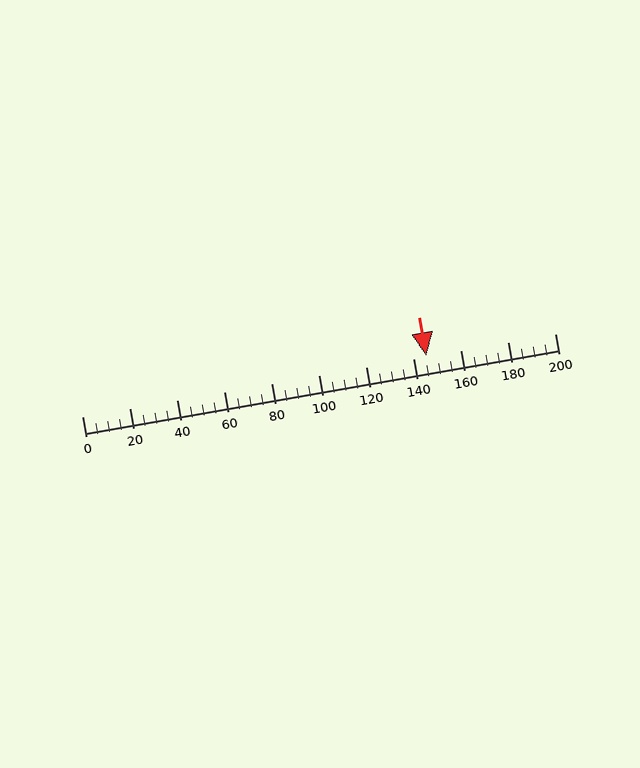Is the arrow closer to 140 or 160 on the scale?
The arrow is closer to 140.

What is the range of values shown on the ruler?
The ruler shows values from 0 to 200.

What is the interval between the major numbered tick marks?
The major tick marks are spaced 20 units apart.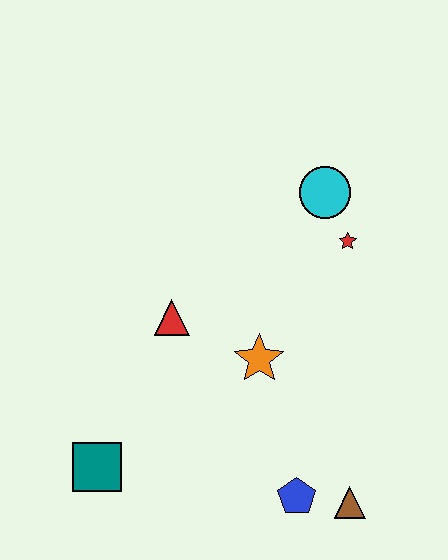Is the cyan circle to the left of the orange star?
No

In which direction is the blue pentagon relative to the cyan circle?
The blue pentagon is below the cyan circle.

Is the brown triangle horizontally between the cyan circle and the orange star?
No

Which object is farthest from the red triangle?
The brown triangle is farthest from the red triangle.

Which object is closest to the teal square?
The red triangle is closest to the teal square.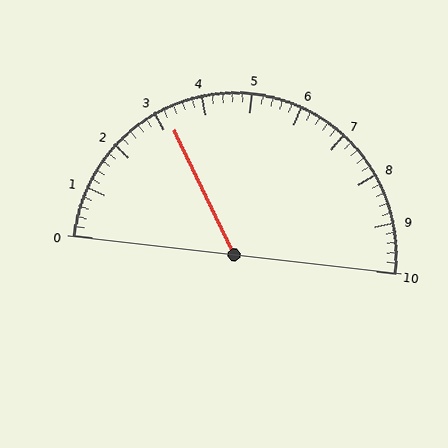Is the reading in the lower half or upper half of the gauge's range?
The reading is in the lower half of the range (0 to 10).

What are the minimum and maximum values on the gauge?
The gauge ranges from 0 to 10.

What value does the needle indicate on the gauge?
The needle indicates approximately 3.2.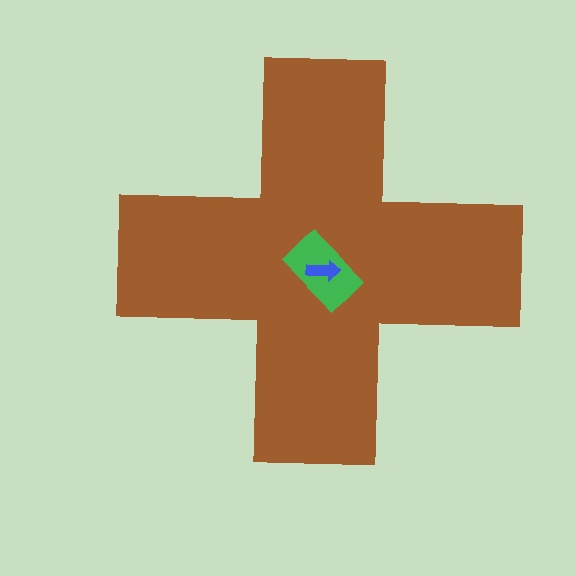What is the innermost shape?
The blue arrow.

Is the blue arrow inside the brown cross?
Yes.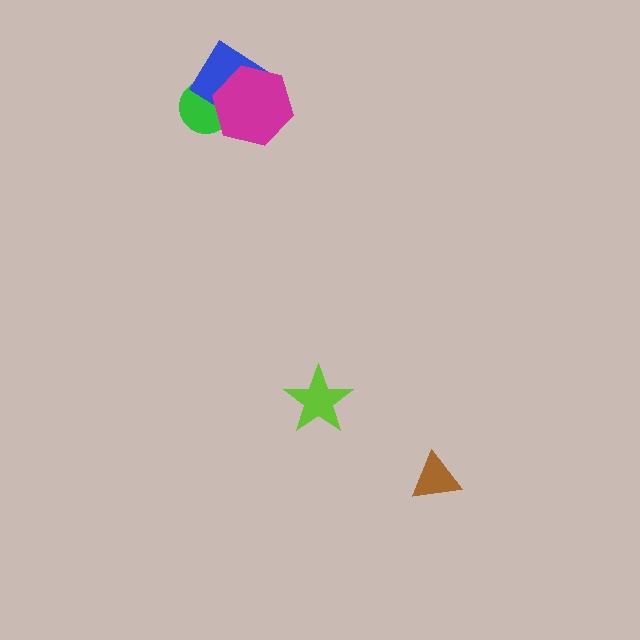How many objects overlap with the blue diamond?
2 objects overlap with the blue diamond.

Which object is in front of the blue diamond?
The magenta hexagon is in front of the blue diamond.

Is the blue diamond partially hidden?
Yes, it is partially covered by another shape.